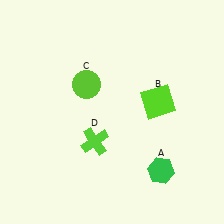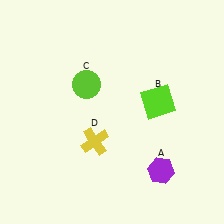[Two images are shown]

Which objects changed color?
A changed from green to purple. D changed from lime to yellow.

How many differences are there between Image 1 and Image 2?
There are 2 differences between the two images.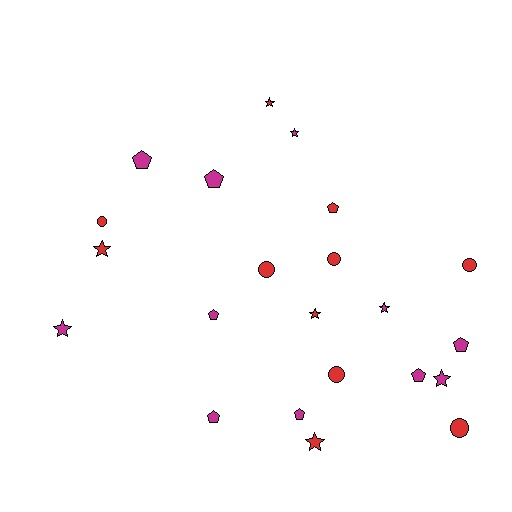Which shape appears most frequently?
Star, with 8 objects.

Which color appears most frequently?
Magenta, with 11 objects.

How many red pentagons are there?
There is 1 red pentagon.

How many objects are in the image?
There are 22 objects.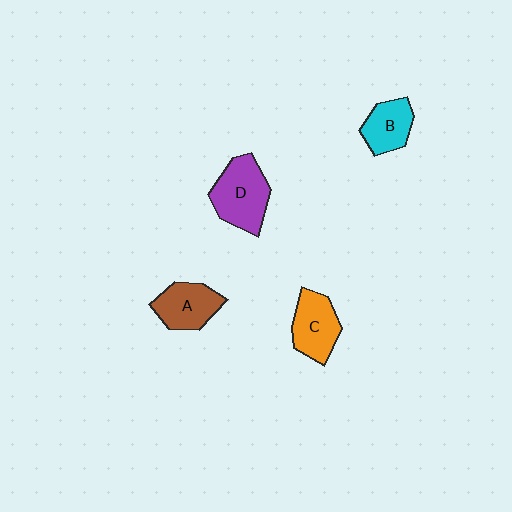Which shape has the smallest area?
Shape B (cyan).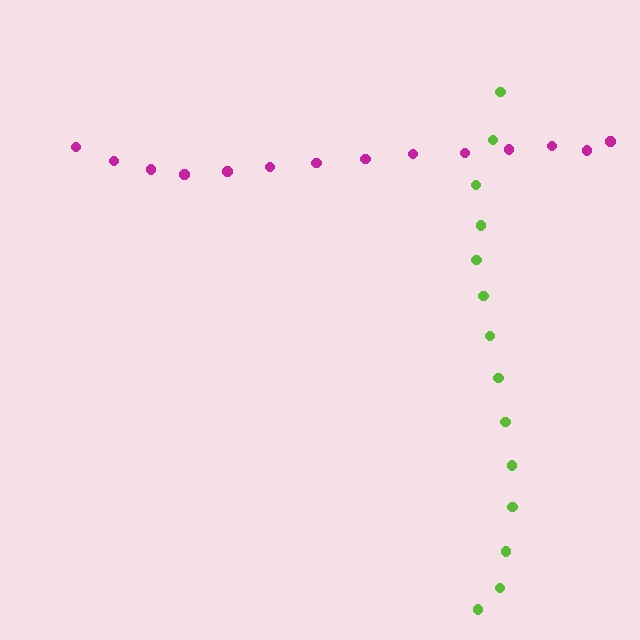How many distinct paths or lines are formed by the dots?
There are 2 distinct paths.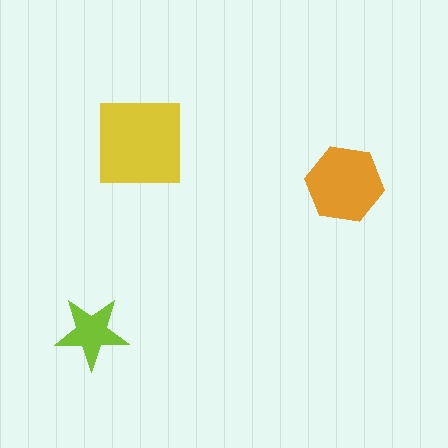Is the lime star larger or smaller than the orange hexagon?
Smaller.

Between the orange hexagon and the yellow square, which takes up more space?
The yellow square.